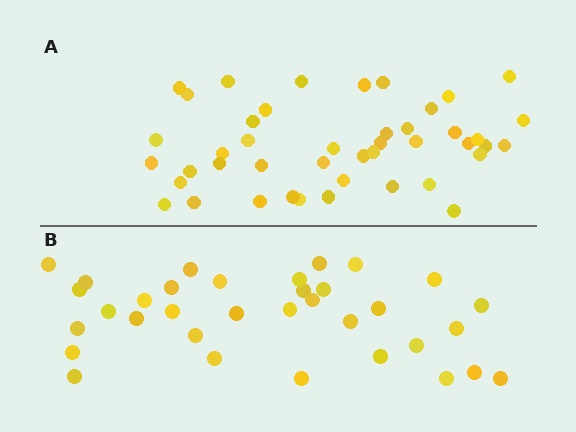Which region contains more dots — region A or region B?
Region A (the top region) has more dots.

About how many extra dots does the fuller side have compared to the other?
Region A has roughly 10 or so more dots than region B.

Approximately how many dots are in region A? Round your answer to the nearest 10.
About 40 dots. (The exact count is 44, which rounds to 40.)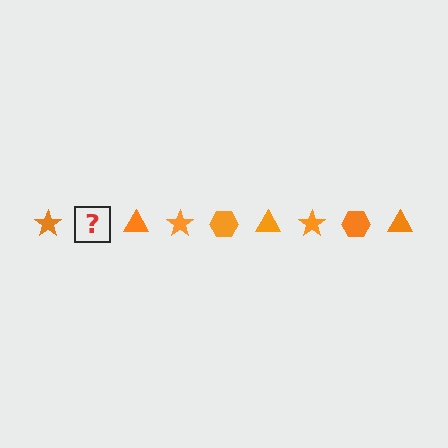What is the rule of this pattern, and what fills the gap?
The rule is that the pattern cycles through star, hexagon, triangle shapes in orange. The gap should be filled with an orange hexagon.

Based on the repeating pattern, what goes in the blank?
The blank should be an orange hexagon.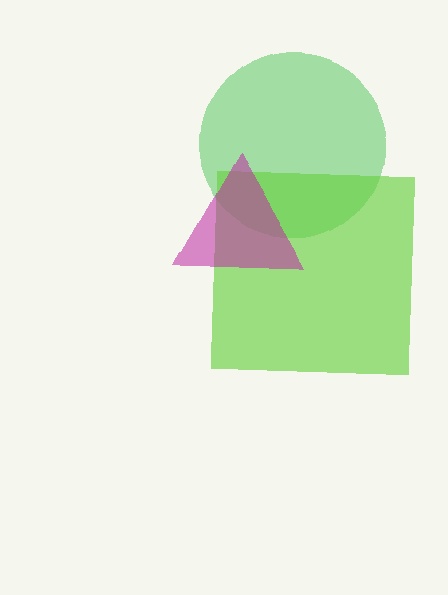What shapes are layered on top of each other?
The layered shapes are: a green circle, a lime square, a magenta triangle.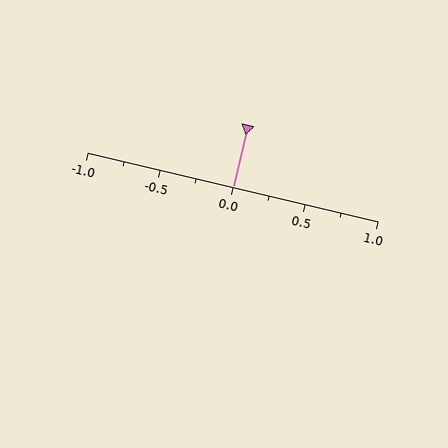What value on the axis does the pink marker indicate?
The marker indicates approximately 0.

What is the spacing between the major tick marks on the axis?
The major ticks are spaced 0.5 apart.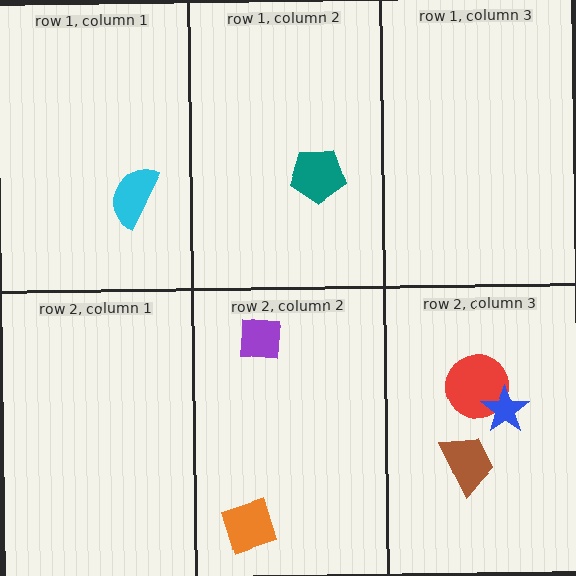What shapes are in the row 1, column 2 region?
The teal pentagon.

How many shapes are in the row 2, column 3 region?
3.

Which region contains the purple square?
The row 2, column 2 region.